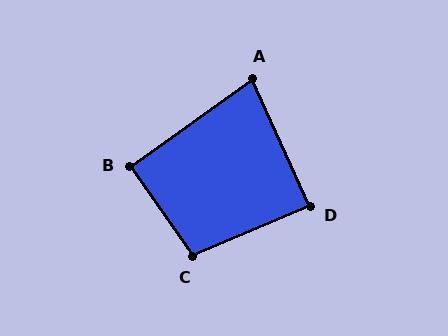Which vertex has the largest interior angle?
C, at approximately 102 degrees.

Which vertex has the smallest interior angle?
A, at approximately 78 degrees.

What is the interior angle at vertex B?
Approximately 91 degrees (approximately right).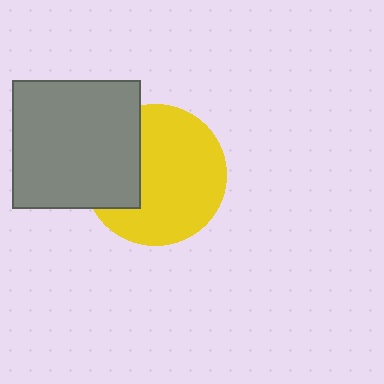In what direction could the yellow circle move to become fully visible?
The yellow circle could move right. That would shift it out from behind the gray square entirely.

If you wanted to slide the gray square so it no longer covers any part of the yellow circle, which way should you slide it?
Slide it left — that is the most direct way to separate the two shapes.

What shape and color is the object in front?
The object in front is a gray square.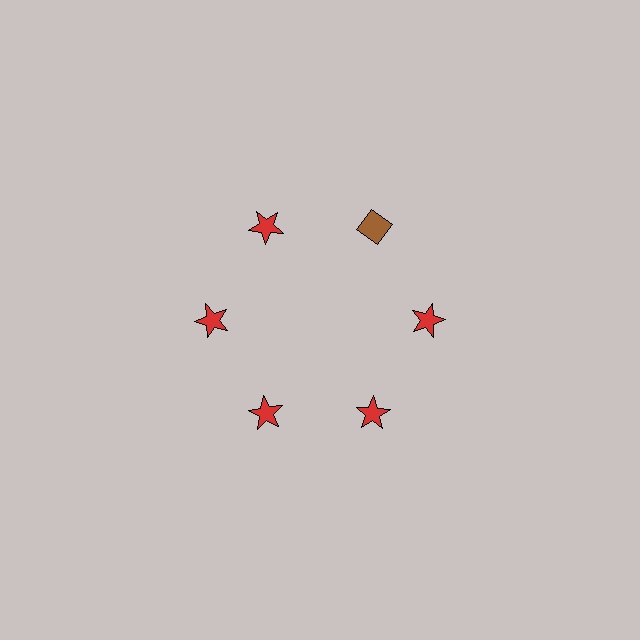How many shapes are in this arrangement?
There are 6 shapes arranged in a ring pattern.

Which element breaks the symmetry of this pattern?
The brown diamond at roughly the 1 o'clock position breaks the symmetry. All other shapes are red stars.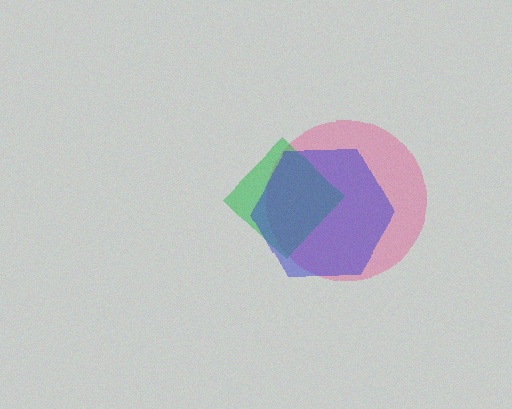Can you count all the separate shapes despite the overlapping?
Yes, there are 3 separate shapes.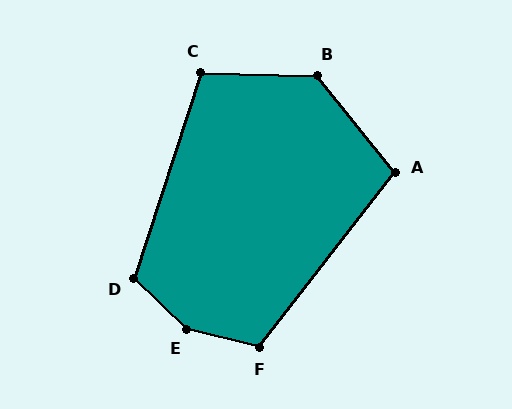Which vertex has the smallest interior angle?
A, at approximately 103 degrees.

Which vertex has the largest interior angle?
E, at approximately 150 degrees.